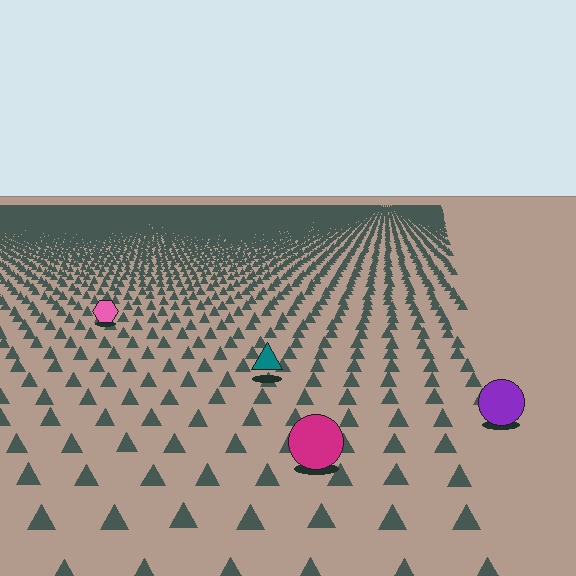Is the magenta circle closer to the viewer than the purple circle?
Yes. The magenta circle is closer — you can tell from the texture gradient: the ground texture is coarser near it.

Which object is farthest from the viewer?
The pink hexagon is farthest from the viewer. It appears smaller and the ground texture around it is denser.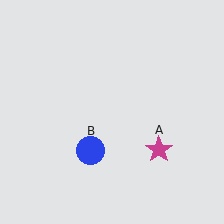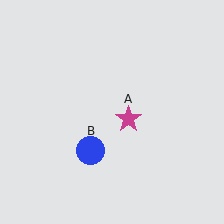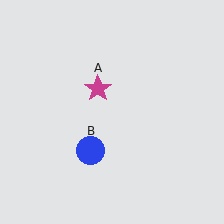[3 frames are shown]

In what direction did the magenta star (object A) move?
The magenta star (object A) moved up and to the left.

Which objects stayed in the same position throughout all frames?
Blue circle (object B) remained stationary.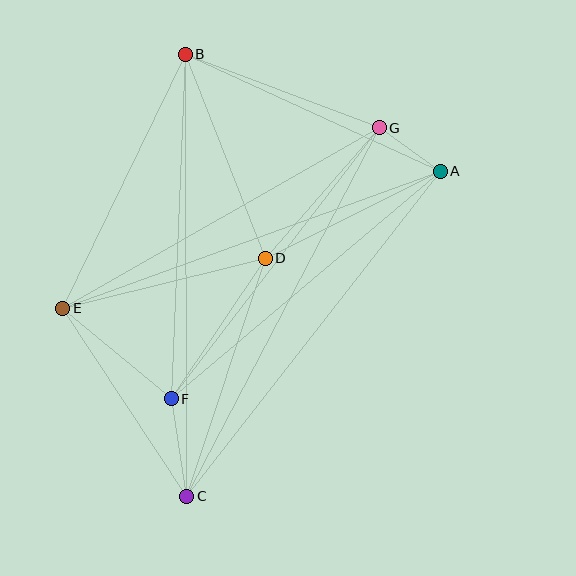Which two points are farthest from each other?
Points B and C are farthest from each other.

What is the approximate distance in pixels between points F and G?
The distance between F and G is approximately 342 pixels.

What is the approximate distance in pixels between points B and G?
The distance between B and G is approximately 207 pixels.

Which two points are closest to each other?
Points A and G are closest to each other.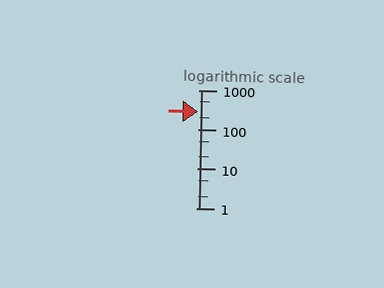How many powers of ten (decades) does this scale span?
The scale spans 3 decades, from 1 to 1000.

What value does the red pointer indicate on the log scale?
The pointer indicates approximately 280.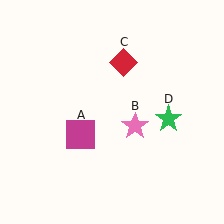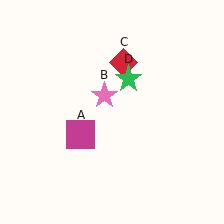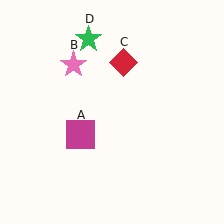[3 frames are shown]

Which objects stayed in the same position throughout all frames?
Magenta square (object A) and red diamond (object C) remained stationary.